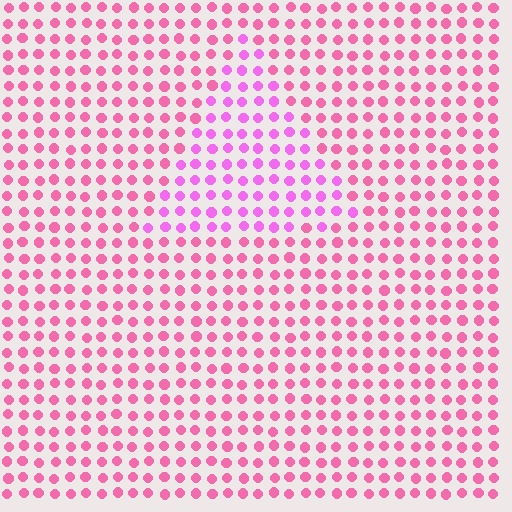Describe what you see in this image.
The image is filled with small pink elements in a uniform arrangement. A triangle-shaped region is visible where the elements are tinted to a slightly different hue, forming a subtle color boundary.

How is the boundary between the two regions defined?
The boundary is defined purely by a slight shift in hue (about 30 degrees). Spacing, size, and orientation are identical on both sides.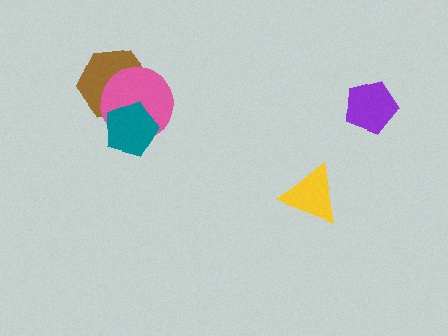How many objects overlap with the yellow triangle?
0 objects overlap with the yellow triangle.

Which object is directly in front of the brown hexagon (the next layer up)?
The pink circle is directly in front of the brown hexagon.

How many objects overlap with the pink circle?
2 objects overlap with the pink circle.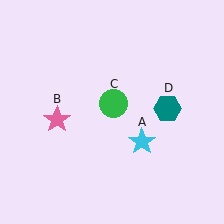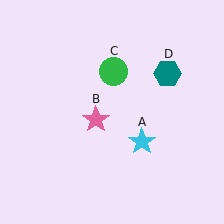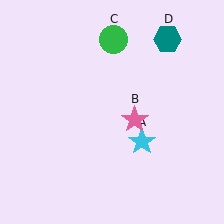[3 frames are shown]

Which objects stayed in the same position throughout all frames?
Cyan star (object A) remained stationary.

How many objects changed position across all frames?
3 objects changed position: pink star (object B), green circle (object C), teal hexagon (object D).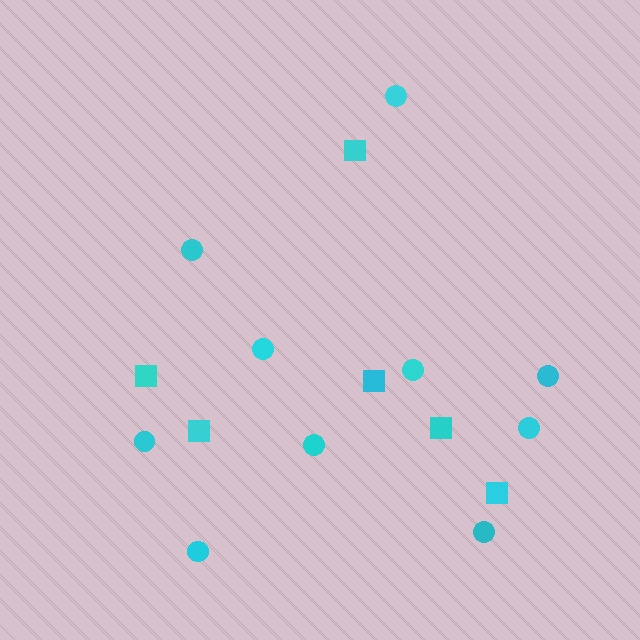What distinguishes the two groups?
There are 2 groups: one group of squares (6) and one group of circles (10).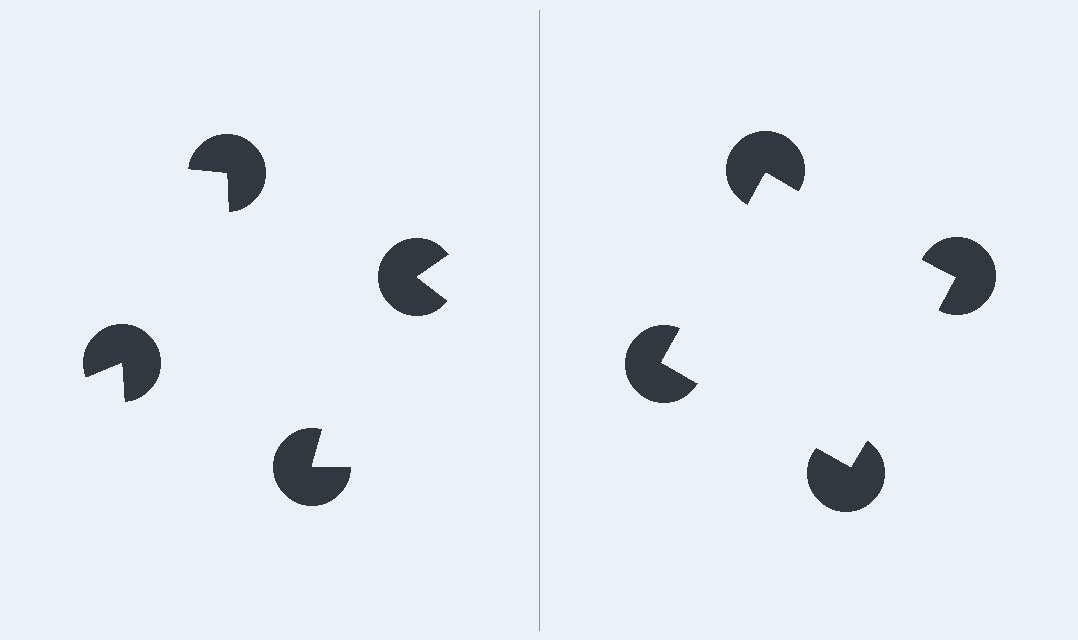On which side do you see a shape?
An illusory square appears on the right side. On the left side the wedge cuts are rotated, so no coherent shape forms.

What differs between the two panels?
The pac-man discs are positioned identically on both sides; only the wedge orientations differ. On the right they align to a square; on the left they are misaligned.